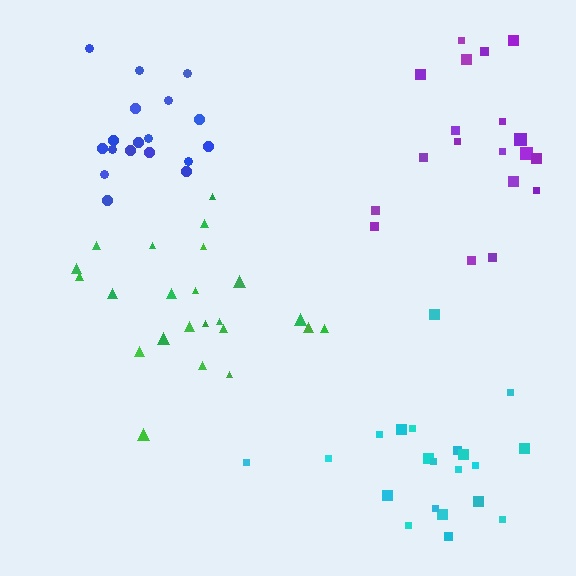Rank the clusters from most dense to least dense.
blue, cyan, purple, green.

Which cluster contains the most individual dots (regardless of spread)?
Green (23).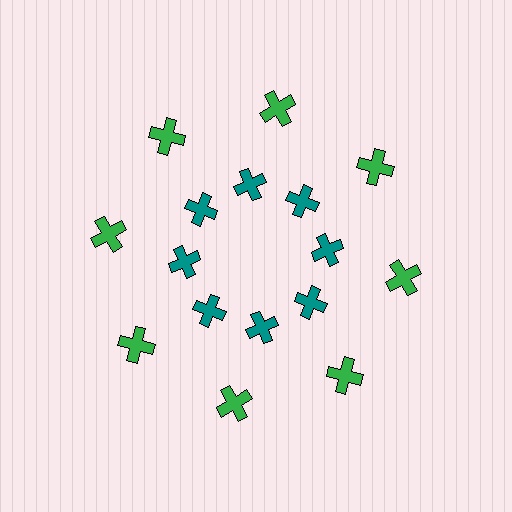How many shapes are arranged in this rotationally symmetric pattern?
There are 16 shapes, arranged in 8 groups of 2.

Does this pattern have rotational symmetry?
Yes, this pattern has 8-fold rotational symmetry. It looks the same after rotating 45 degrees around the center.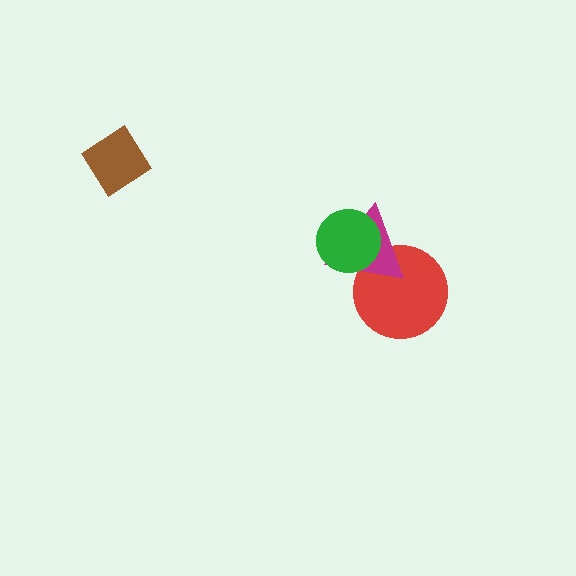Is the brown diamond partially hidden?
No, no other shape covers it.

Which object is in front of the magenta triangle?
The green circle is in front of the magenta triangle.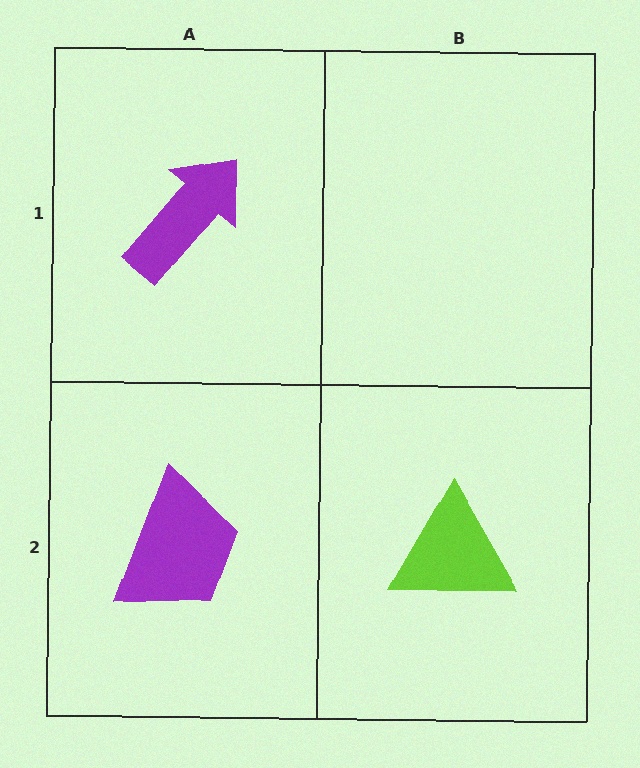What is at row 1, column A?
A purple arrow.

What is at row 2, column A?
A purple trapezoid.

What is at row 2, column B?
A lime triangle.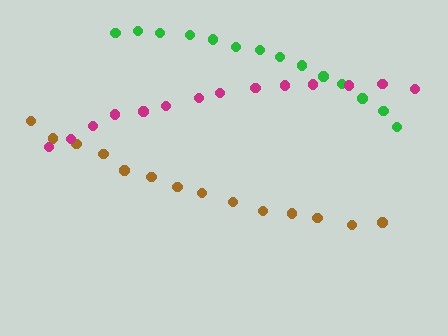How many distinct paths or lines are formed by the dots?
There are 3 distinct paths.